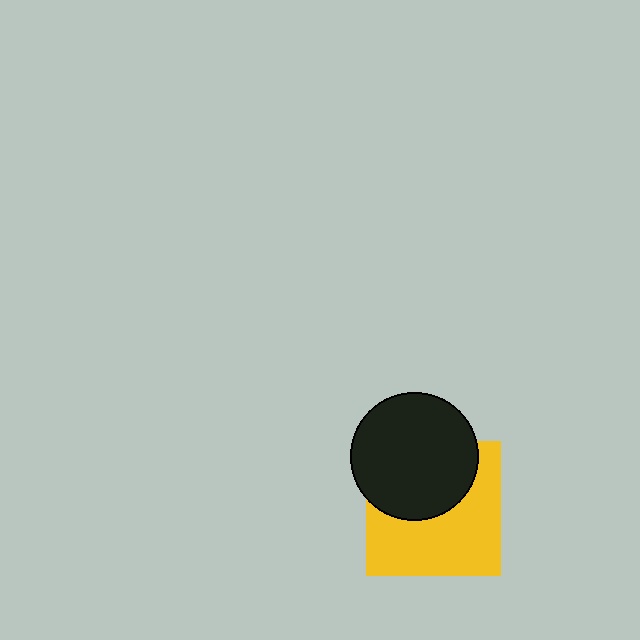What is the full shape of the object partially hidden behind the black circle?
The partially hidden object is a yellow square.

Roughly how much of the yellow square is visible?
About half of it is visible (roughly 57%).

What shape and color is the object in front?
The object in front is a black circle.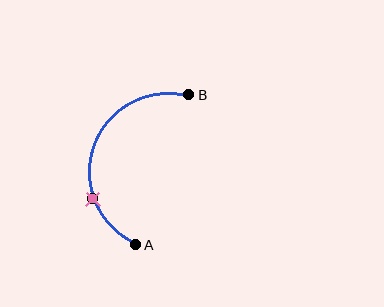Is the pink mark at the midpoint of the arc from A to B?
No. The pink mark lies on the arc but is closer to endpoint A. The arc midpoint would be at the point on the curve equidistant along the arc from both A and B.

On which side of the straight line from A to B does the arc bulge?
The arc bulges to the left of the straight line connecting A and B.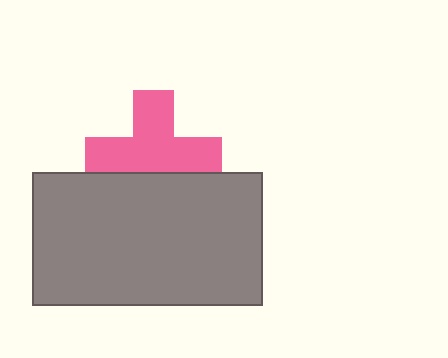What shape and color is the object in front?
The object in front is a gray rectangle.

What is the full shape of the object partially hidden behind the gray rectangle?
The partially hidden object is a pink cross.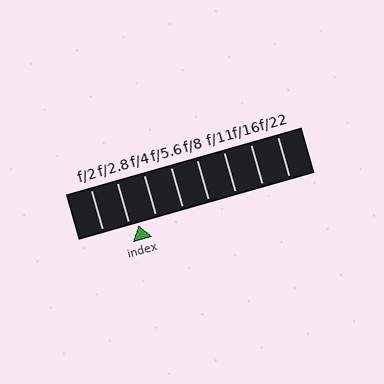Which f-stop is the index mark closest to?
The index mark is closest to f/2.8.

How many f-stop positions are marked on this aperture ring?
There are 8 f-stop positions marked.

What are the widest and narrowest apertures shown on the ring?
The widest aperture shown is f/2 and the narrowest is f/22.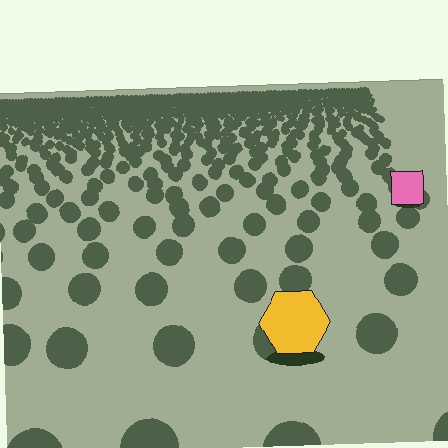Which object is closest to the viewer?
The yellow hexagon is closest. The texture marks near it are larger and more spread out.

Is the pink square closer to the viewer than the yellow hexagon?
No. The yellow hexagon is closer — you can tell from the texture gradient: the ground texture is coarser near it.